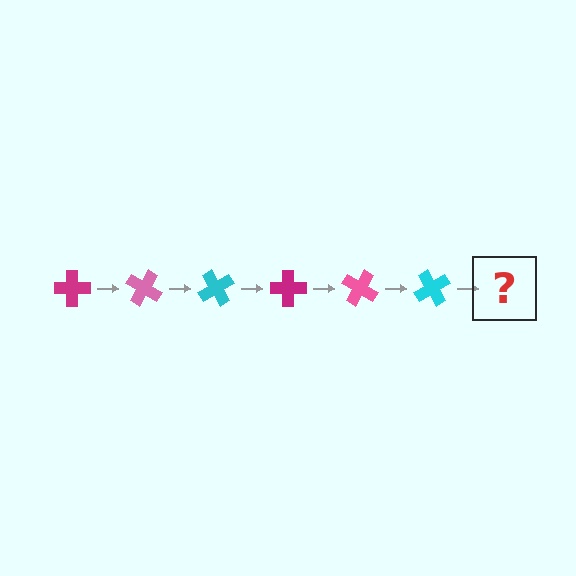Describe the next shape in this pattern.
It should be a magenta cross, rotated 180 degrees from the start.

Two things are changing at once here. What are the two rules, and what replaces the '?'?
The two rules are that it rotates 30 degrees each step and the color cycles through magenta, pink, and cyan. The '?' should be a magenta cross, rotated 180 degrees from the start.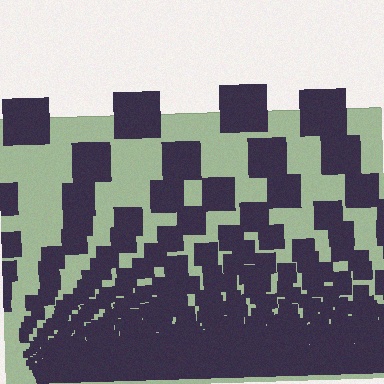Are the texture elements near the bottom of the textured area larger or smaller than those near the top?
Smaller. The gradient is inverted — elements near the bottom are smaller and denser.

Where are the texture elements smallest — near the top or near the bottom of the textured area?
Near the bottom.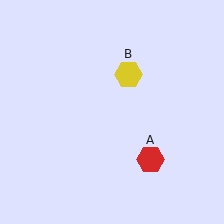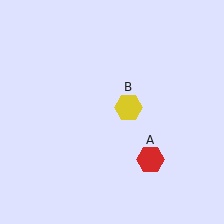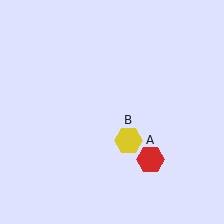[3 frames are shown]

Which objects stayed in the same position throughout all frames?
Red hexagon (object A) remained stationary.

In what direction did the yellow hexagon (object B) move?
The yellow hexagon (object B) moved down.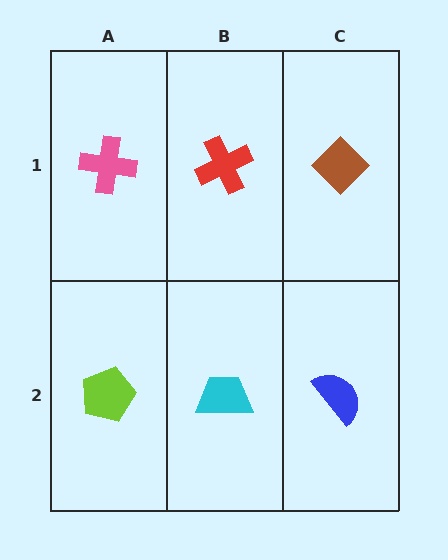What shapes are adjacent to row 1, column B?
A cyan trapezoid (row 2, column B), a pink cross (row 1, column A), a brown diamond (row 1, column C).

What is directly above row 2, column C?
A brown diamond.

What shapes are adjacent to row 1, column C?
A blue semicircle (row 2, column C), a red cross (row 1, column B).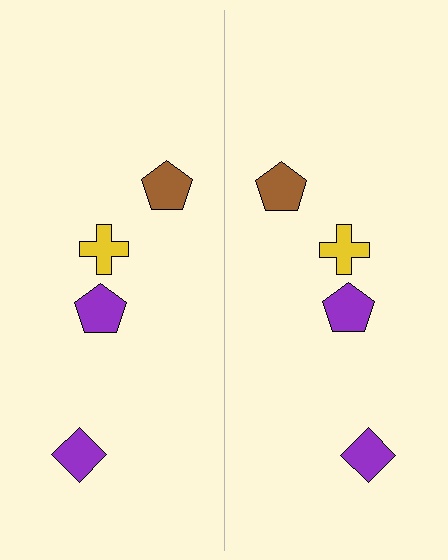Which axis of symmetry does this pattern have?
The pattern has a vertical axis of symmetry running through the center of the image.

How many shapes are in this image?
There are 8 shapes in this image.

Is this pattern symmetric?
Yes, this pattern has bilateral (reflection) symmetry.